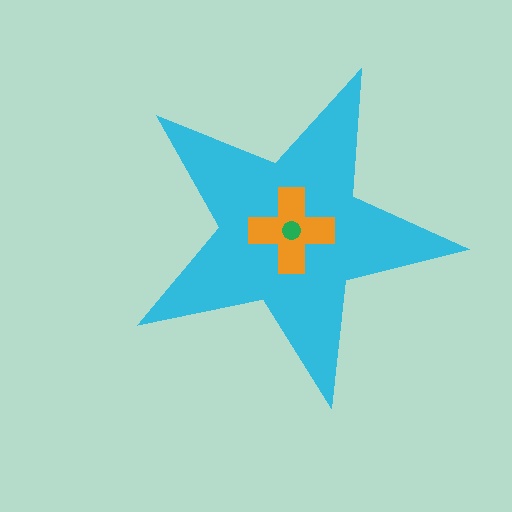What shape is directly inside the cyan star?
The orange cross.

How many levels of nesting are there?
3.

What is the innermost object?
The green circle.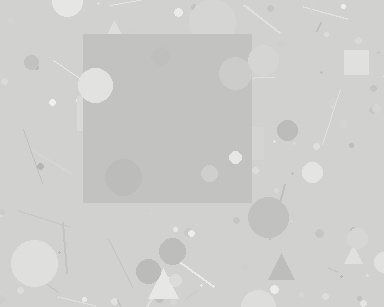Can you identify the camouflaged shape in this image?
The camouflaged shape is a square.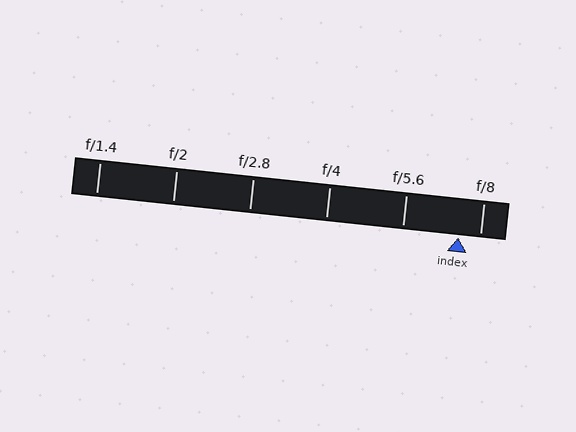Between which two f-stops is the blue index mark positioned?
The index mark is between f/5.6 and f/8.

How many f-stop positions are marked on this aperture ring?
There are 6 f-stop positions marked.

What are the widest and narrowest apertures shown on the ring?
The widest aperture shown is f/1.4 and the narrowest is f/8.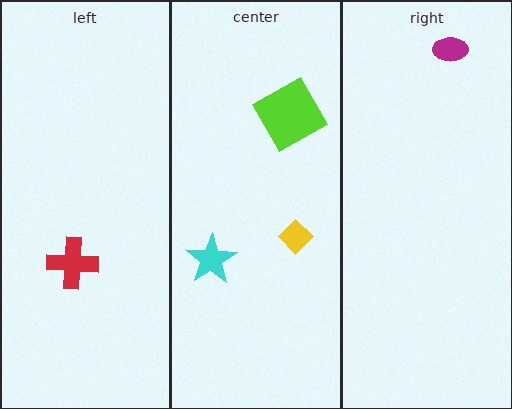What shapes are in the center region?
The cyan star, the lime square, the yellow diamond.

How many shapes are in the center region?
3.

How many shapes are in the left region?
1.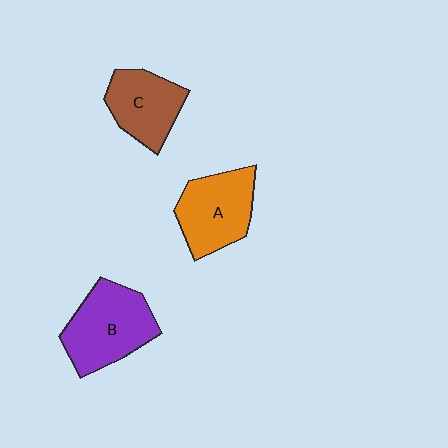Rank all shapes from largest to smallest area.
From largest to smallest: B (purple), A (orange), C (brown).